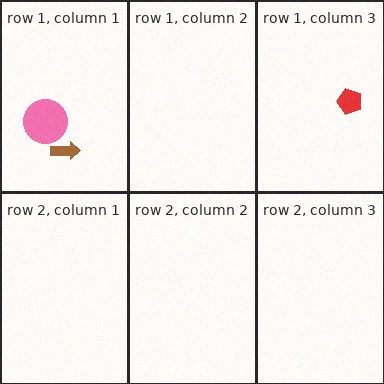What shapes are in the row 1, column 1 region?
The pink circle, the brown arrow.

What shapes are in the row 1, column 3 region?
The red pentagon.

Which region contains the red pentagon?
The row 1, column 3 region.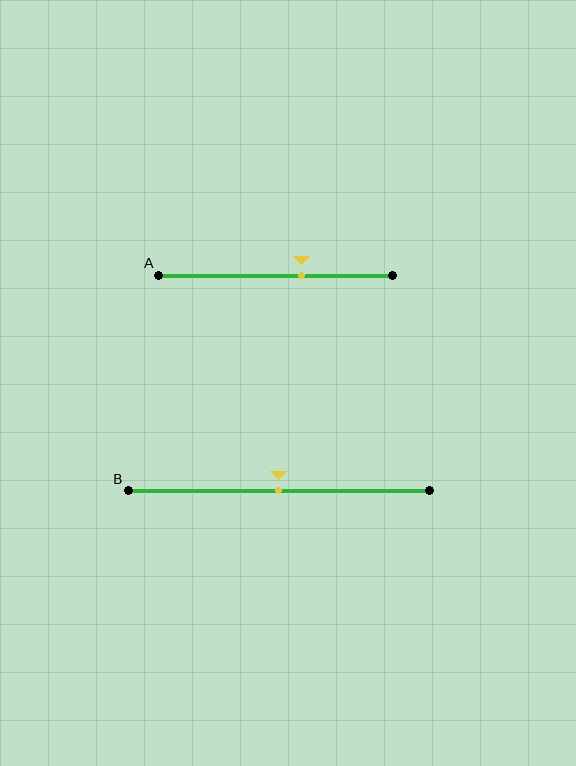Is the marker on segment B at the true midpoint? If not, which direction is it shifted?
Yes, the marker on segment B is at the true midpoint.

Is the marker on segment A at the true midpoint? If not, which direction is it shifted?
No, the marker on segment A is shifted to the right by about 11% of the segment length.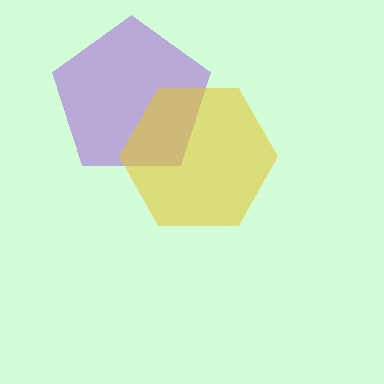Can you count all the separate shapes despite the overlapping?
Yes, there are 2 separate shapes.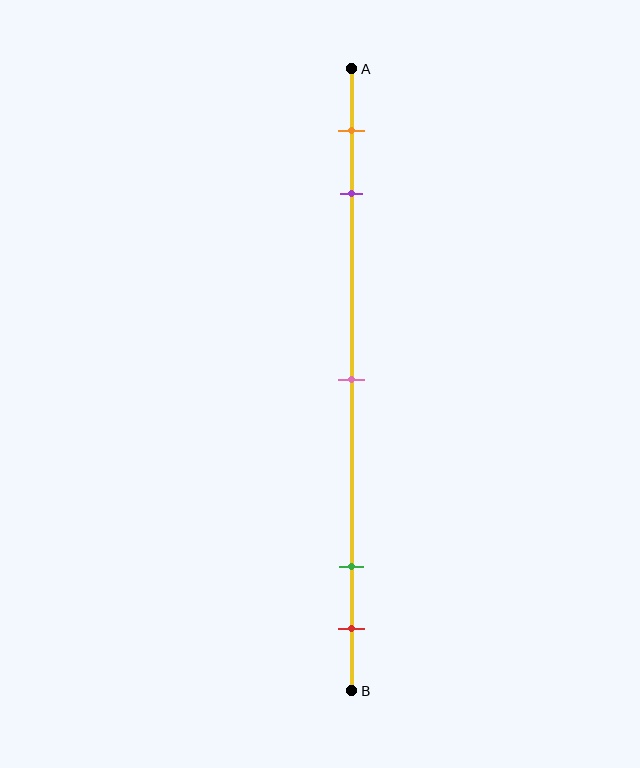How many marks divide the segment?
There are 5 marks dividing the segment.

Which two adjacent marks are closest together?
The green and red marks are the closest adjacent pair.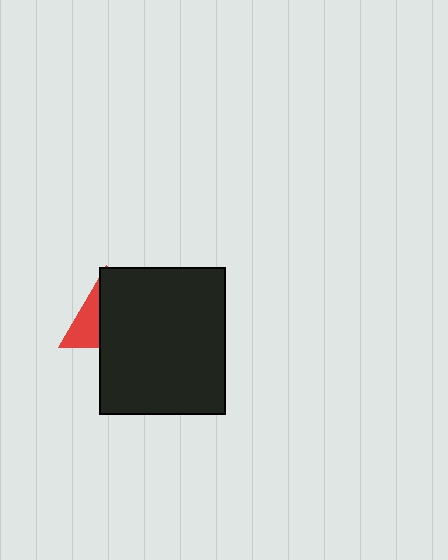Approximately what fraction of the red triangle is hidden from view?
Roughly 63% of the red triangle is hidden behind the black rectangle.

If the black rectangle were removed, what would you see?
You would see the complete red triangle.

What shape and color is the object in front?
The object in front is a black rectangle.